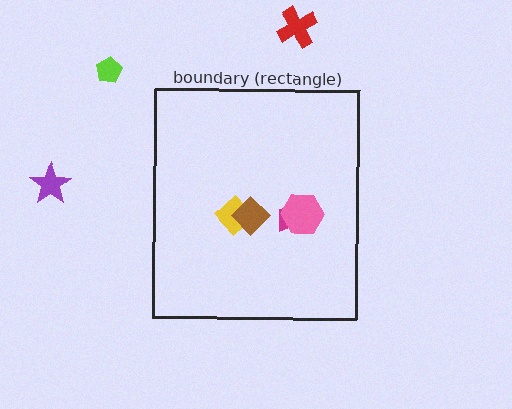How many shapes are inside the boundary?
4 inside, 3 outside.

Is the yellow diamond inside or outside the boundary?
Inside.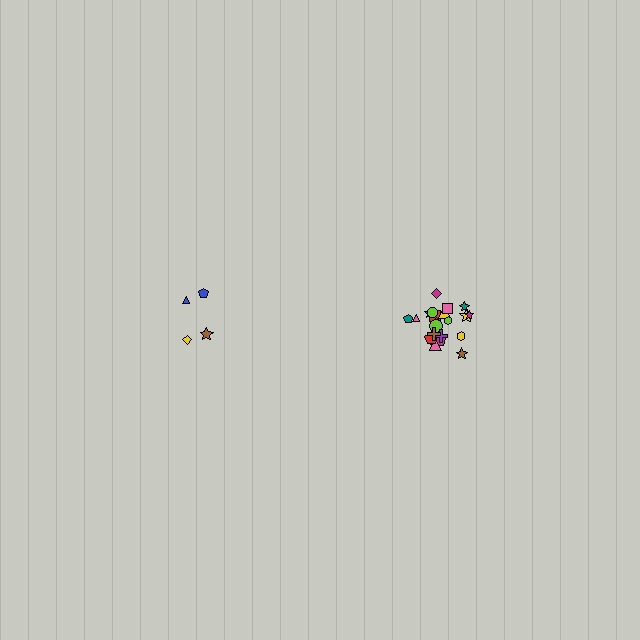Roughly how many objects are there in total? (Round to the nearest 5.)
Roughly 25 objects in total.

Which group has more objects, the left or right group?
The right group.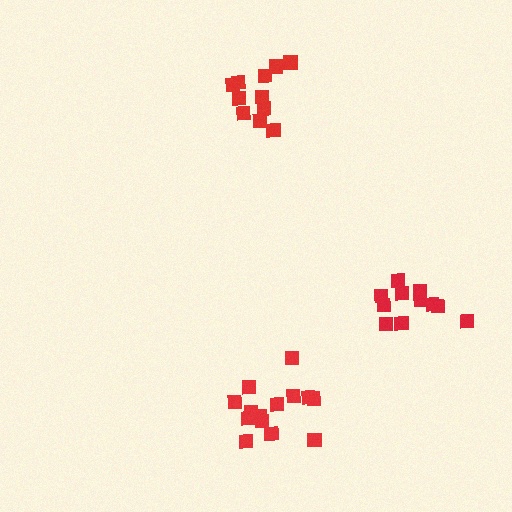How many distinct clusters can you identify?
There are 3 distinct clusters.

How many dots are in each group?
Group 1: 11 dots, Group 2: 14 dots, Group 3: 11 dots (36 total).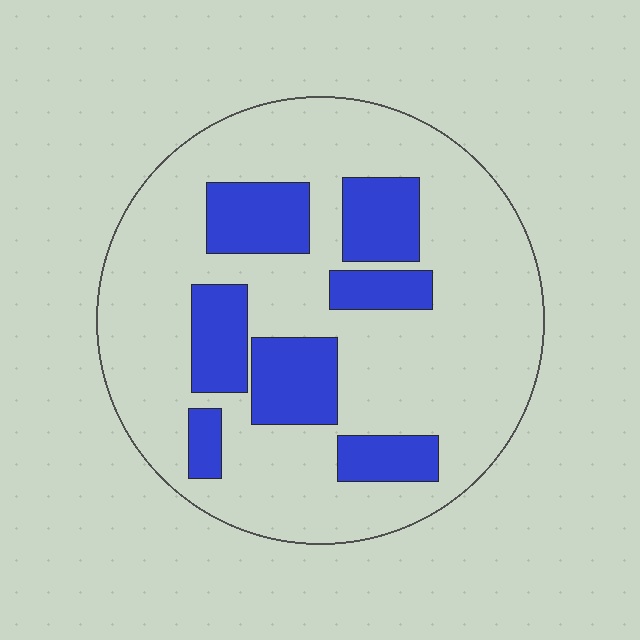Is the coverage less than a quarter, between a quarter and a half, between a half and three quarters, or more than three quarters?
Less than a quarter.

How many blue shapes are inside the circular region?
7.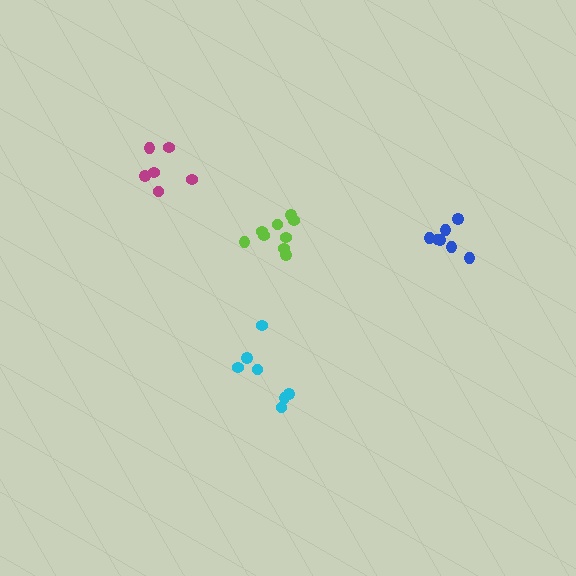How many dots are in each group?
Group 1: 7 dots, Group 2: 9 dots, Group 3: 7 dots, Group 4: 6 dots (29 total).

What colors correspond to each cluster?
The clusters are colored: blue, lime, cyan, magenta.